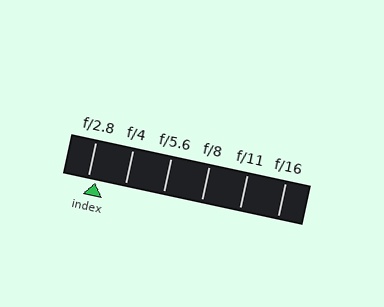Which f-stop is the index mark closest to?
The index mark is closest to f/2.8.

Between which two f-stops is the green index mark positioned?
The index mark is between f/2.8 and f/4.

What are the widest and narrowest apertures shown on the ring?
The widest aperture shown is f/2.8 and the narrowest is f/16.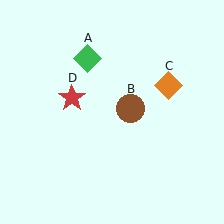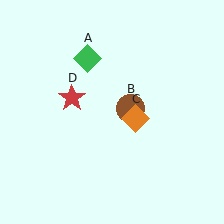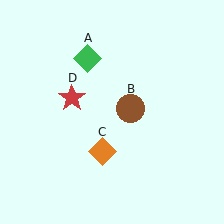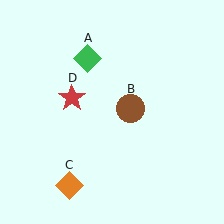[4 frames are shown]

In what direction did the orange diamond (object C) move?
The orange diamond (object C) moved down and to the left.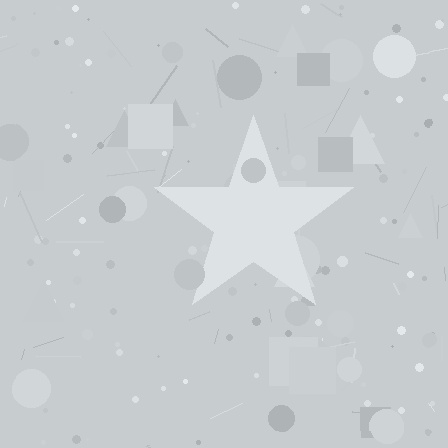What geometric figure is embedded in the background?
A star is embedded in the background.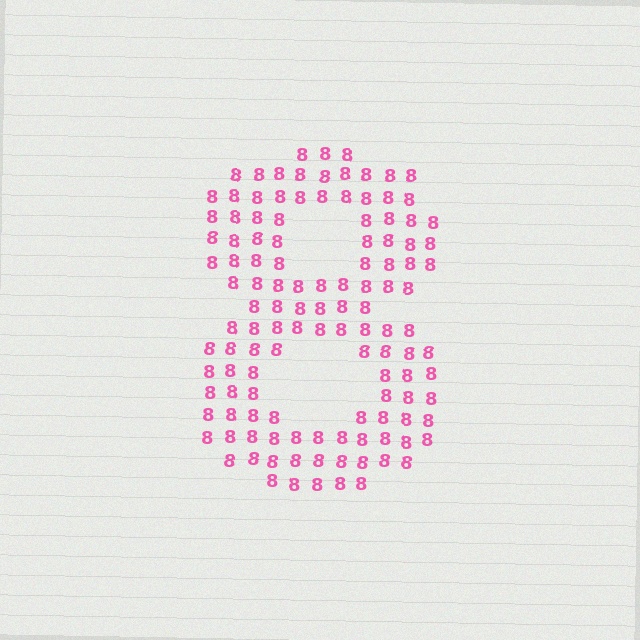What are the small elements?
The small elements are digit 8's.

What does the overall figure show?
The overall figure shows the digit 8.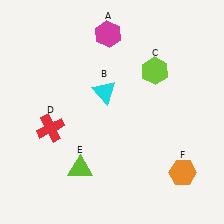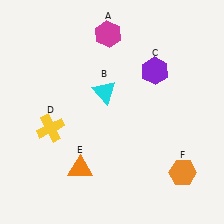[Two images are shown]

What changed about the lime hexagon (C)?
In Image 1, C is lime. In Image 2, it changed to purple.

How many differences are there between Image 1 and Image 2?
There are 3 differences between the two images.